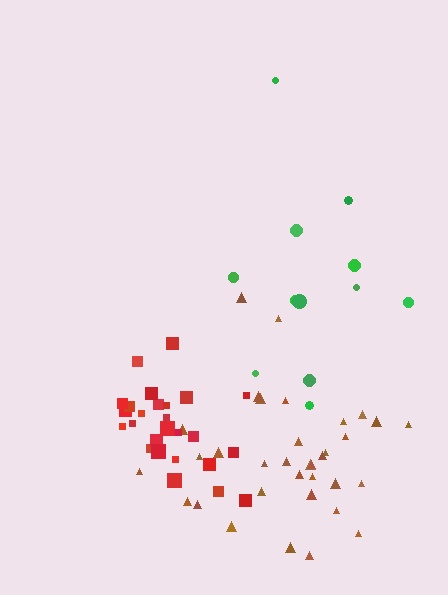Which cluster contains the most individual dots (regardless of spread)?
Brown (34).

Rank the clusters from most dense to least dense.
red, brown, green.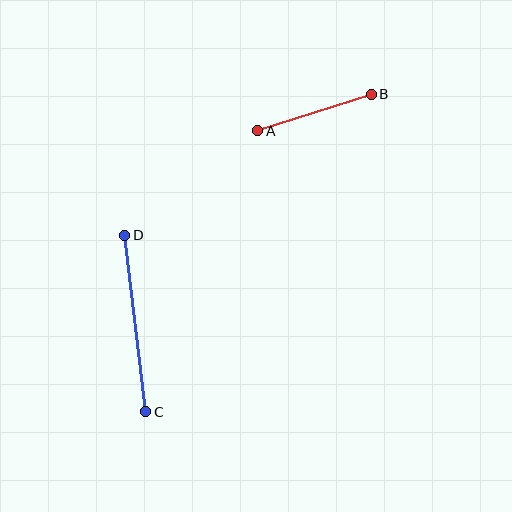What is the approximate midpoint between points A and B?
The midpoint is at approximately (314, 112) pixels.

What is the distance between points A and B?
The distance is approximately 119 pixels.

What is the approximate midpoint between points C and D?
The midpoint is at approximately (135, 323) pixels.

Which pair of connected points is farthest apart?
Points C and D are farthest apart.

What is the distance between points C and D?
The distance is approximately 178 pixels.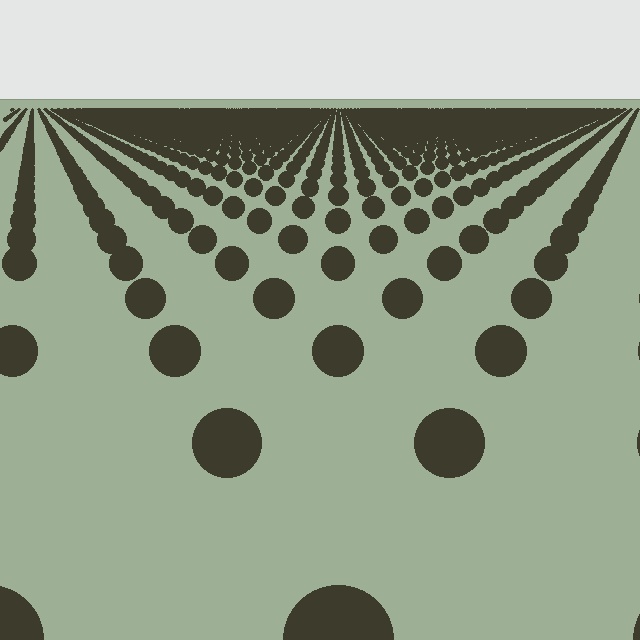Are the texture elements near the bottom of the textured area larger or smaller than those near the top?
Larger. Near the bottom, elements are closer to the viewer and appear at a bigger on-screen size.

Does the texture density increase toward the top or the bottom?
Density increases toward the top.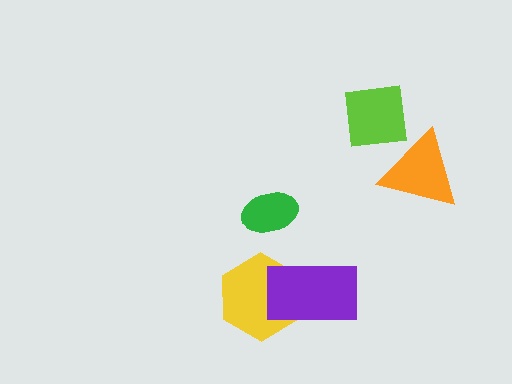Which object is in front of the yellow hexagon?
The purple rectangle is in front of the yellow hexagon.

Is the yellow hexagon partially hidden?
Yes, it is partially covered by another shape.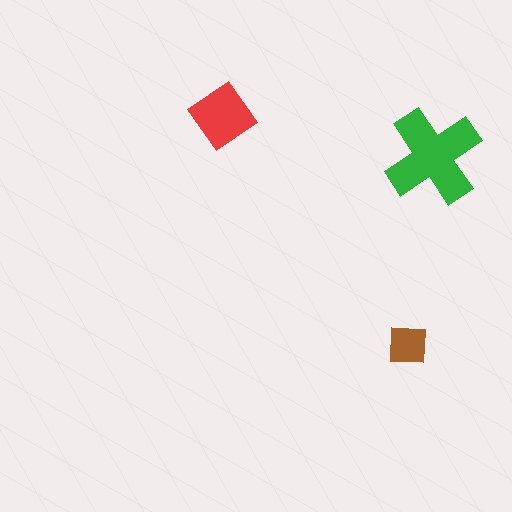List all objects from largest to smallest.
The green cross, the red diamond, the brown square.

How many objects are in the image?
There are 3 objects in the image.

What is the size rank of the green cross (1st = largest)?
1st.